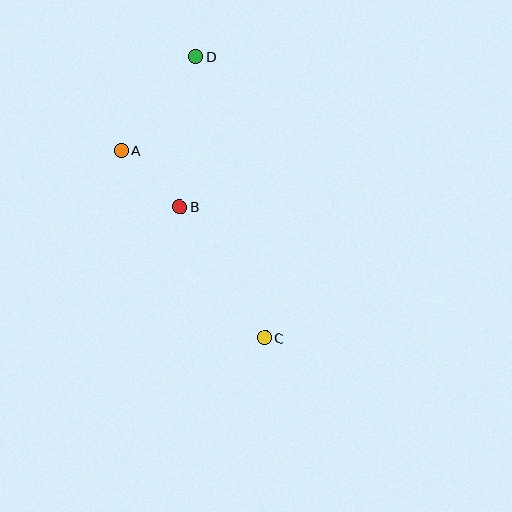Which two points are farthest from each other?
Points C and D are farthest from each other.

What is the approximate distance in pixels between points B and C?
The distance between B and C is approximately 156 pixels.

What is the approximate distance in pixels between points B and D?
The distance between B and D is approximately 151 pixels.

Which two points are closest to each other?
Points A and B are closest to each other.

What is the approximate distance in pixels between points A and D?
The distance between A and D is approximately 120 pixels.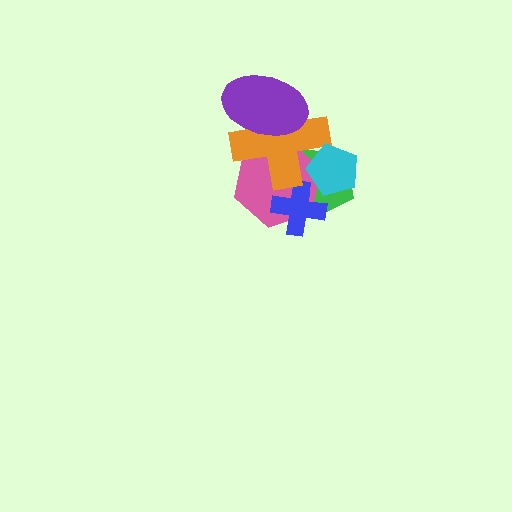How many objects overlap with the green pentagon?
4 objects overlap with the green pentagon.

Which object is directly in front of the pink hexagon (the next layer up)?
The blue cross is directly in front of the pink hexagon.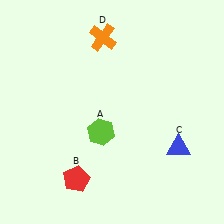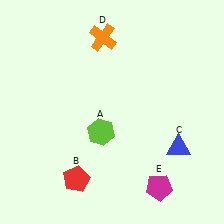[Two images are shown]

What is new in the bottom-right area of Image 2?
A magenta pentagon (E) was added in the bottom-right area of Image 2.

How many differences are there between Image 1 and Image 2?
There is 1 difference between the two images.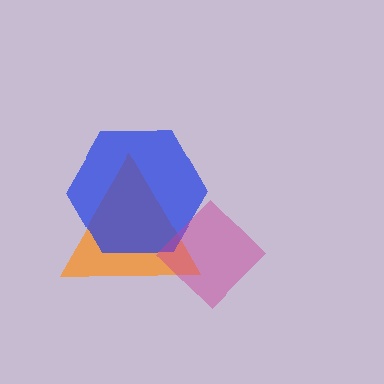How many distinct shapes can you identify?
There are 3 distinct shapes: an orange triangle, a blue hexagon, a magenta diamond.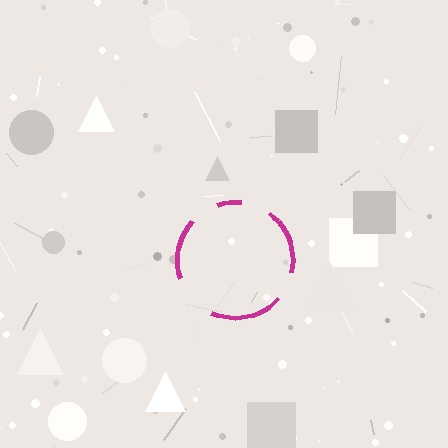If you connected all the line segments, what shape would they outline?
They would outline a circle.